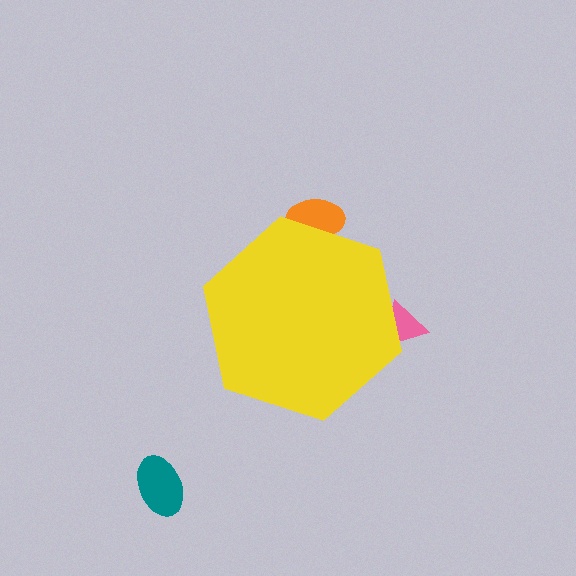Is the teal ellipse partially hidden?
No, the teal ellipse is fully visible.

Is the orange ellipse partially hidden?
Yes, the orange ellipse is partially hidden behind the yellow hexagon.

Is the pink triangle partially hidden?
Yes, the pink triangle is partially hidden behind the yellow hexagon.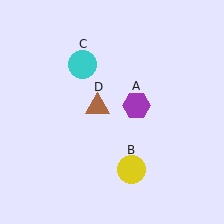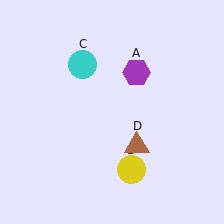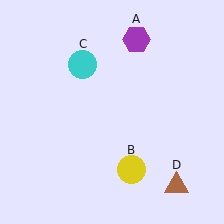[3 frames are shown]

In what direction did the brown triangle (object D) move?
The brown triangle (object D) moved down and to the right.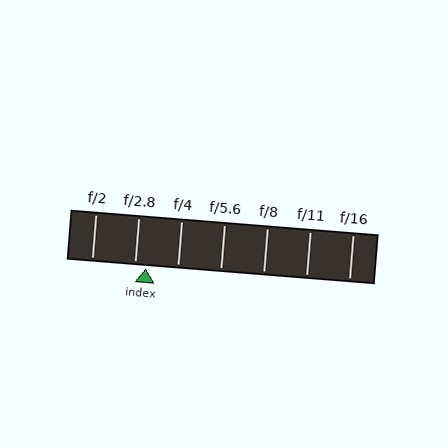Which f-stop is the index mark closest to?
The index mark is closest to f/2.8.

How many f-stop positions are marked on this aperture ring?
There are 7 f-stop positions marked.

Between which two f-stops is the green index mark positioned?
The index mark is between f/2.8 and f/4.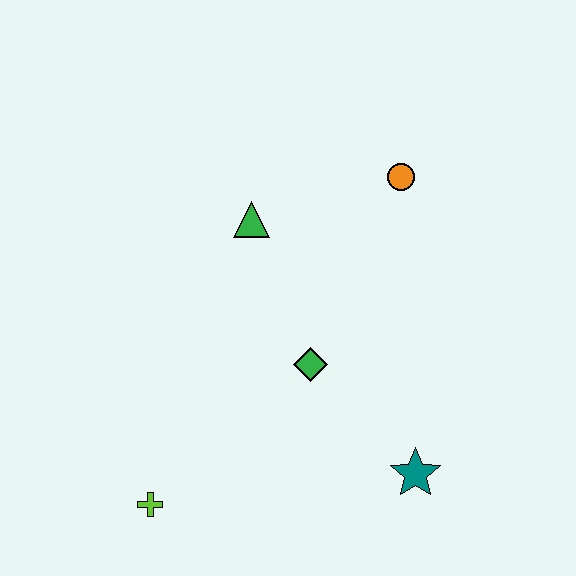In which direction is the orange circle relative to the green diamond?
The orange circle is above the green diamond.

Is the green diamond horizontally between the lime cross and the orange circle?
Yes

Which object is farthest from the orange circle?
The lime cross is farthest from the orange circle.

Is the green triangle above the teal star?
Yes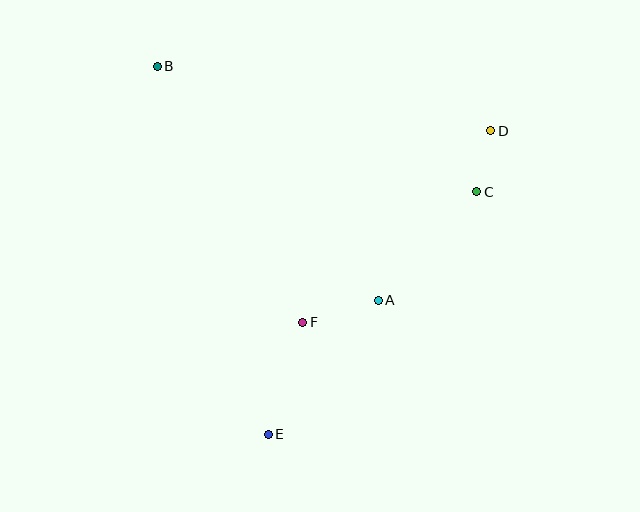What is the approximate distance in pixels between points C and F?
The distance between C and F is approximately 218 pixels.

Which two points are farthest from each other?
Points B and E are farthest from each other.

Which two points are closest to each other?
Points C and D are closest to each other.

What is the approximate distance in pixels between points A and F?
The distance between A and F is approximately 79 pixels.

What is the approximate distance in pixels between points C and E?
The distance between C and E is approximately 320 pixels.